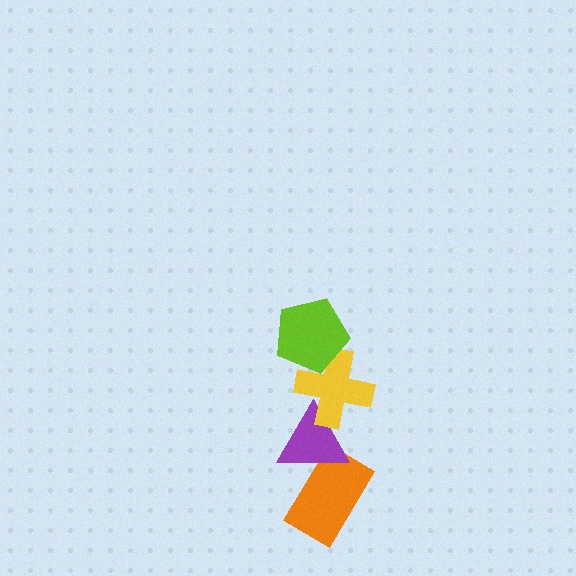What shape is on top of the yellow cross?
The lime pentagon is on top of the yellow cross.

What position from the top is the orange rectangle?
The orange rectangle is 4th from the top.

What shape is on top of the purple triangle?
The yellow cross is on top of the purple triangle.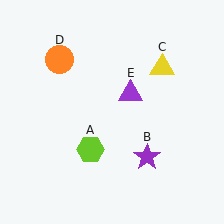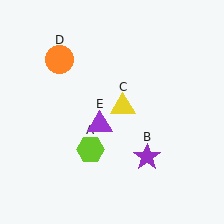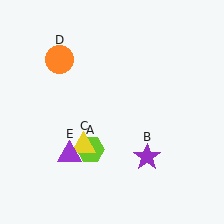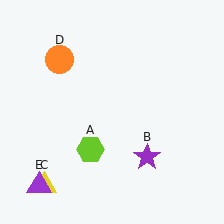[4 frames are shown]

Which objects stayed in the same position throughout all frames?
Lime hexagon (object A) and purple star (object B) and orange circle (object D) remained stationary.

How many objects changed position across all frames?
2 objects changed position: yellow triangle (object C), purple triangle (object E).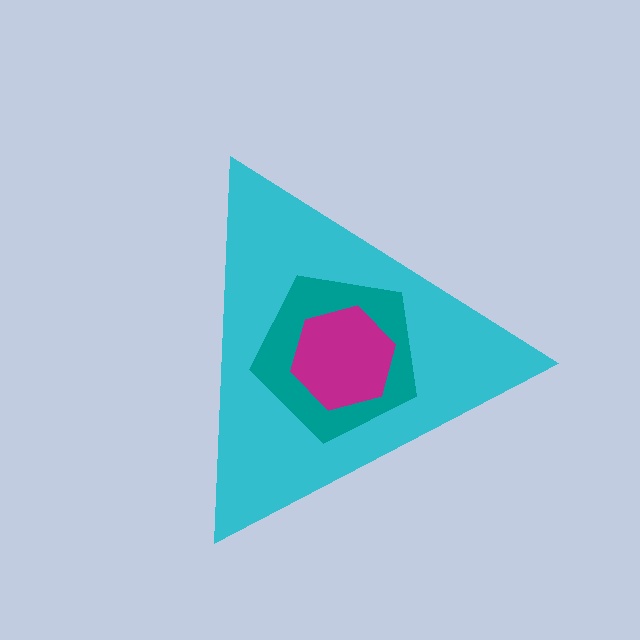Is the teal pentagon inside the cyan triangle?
Yes.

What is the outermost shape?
The cyan triangle.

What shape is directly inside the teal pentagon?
The magenta hexagon.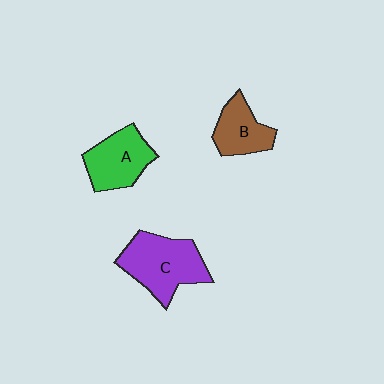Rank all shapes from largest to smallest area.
From largest to smallest: C (purple), A (green), B (brown).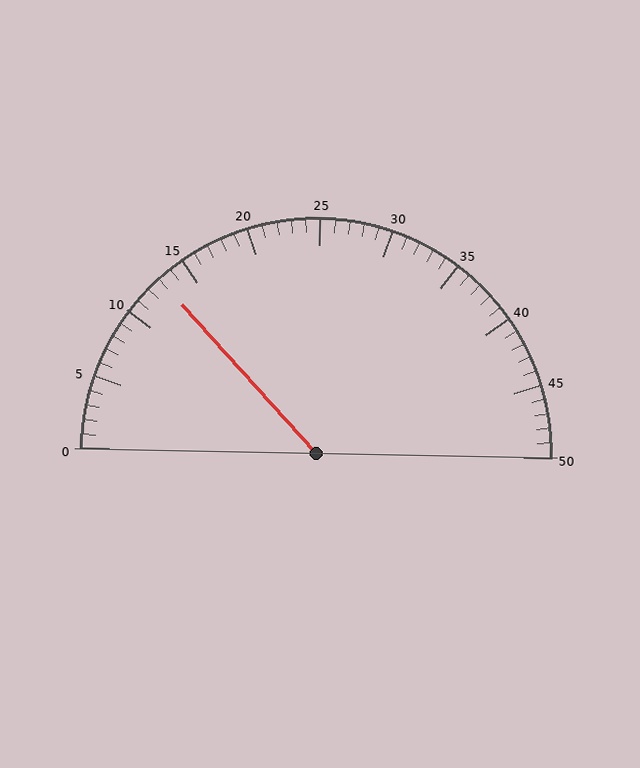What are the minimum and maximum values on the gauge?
The gauge ranges from 0 to 50.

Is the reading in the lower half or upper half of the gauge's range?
The reading is in the lower half of the range (0 to 50).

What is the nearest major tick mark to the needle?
The nearest major tick mark is 15.